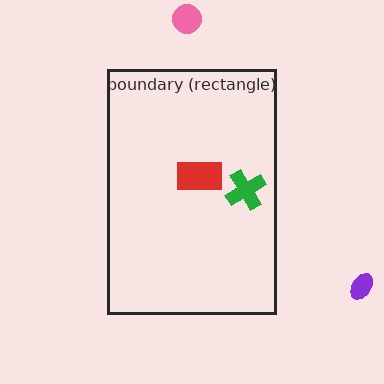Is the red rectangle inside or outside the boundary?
Inside.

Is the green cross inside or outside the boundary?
Inside.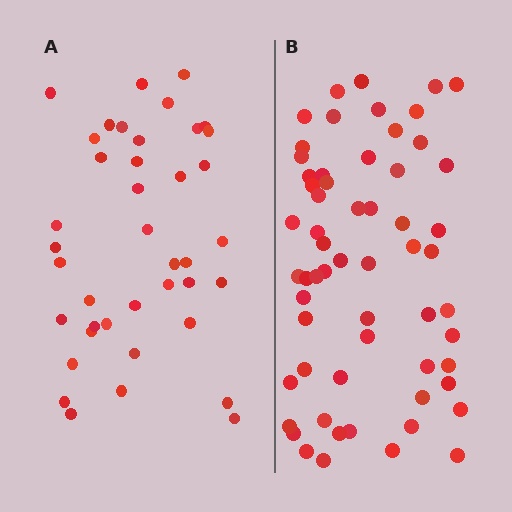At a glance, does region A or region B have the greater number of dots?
Region B (the right region) has more dots.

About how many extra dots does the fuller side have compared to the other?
Region B has approximately 20 more dots than region A.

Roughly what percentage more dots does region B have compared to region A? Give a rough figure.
About 50% more.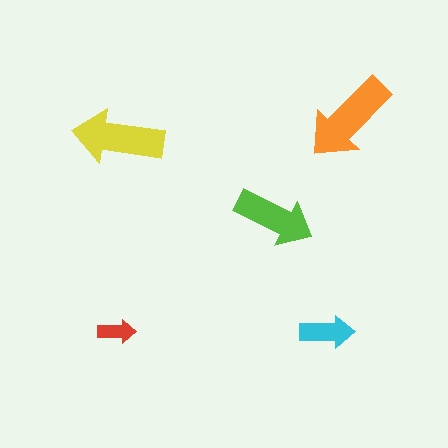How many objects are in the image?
There are 5 objects in the image.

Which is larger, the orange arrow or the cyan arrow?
The orange one.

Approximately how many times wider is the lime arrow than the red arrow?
About 2 times wider.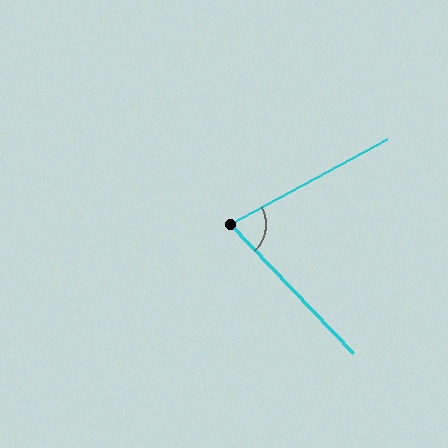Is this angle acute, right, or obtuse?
It is acute.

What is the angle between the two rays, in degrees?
Approximately 75 degrees.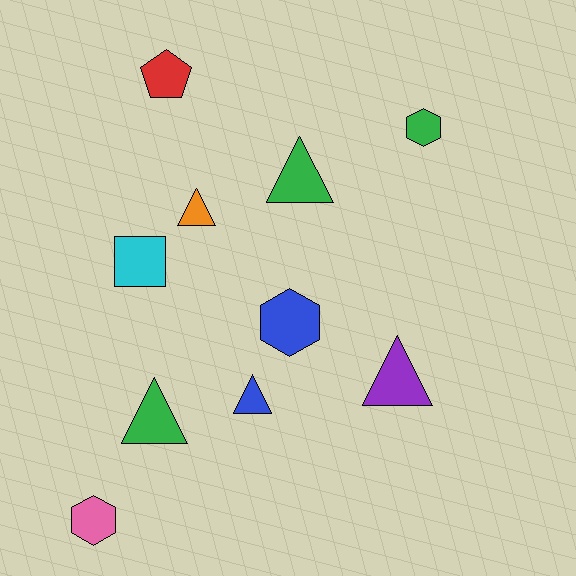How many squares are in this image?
There is 1 square.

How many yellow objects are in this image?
There are no yellow objects.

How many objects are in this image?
There are 10 objects.